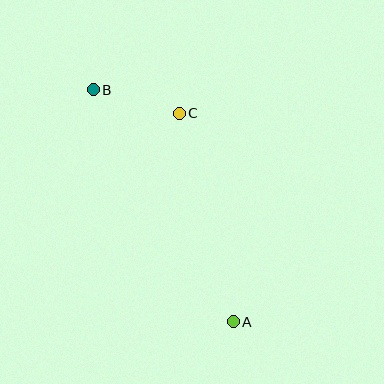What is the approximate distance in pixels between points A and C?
The distance between A and C is approximately 215 pixels.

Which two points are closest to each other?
Points B and C are closest to each other.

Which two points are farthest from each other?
Points A and B are farthest from each other.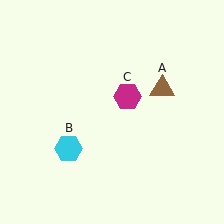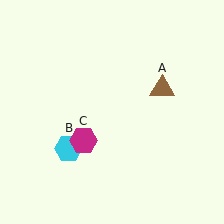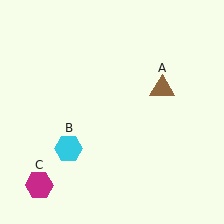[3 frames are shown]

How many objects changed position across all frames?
1 object changed position: magenta hexagon (object C).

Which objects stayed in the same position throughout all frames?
Brown triangle (object A) and cyan hexagon (object B) remained stationary.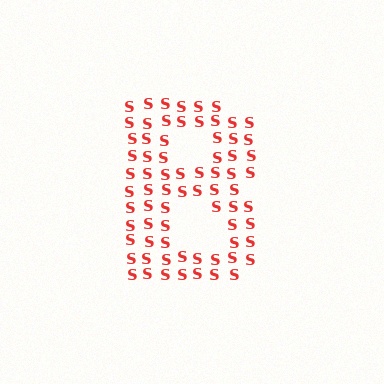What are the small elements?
The small elements are letter S's.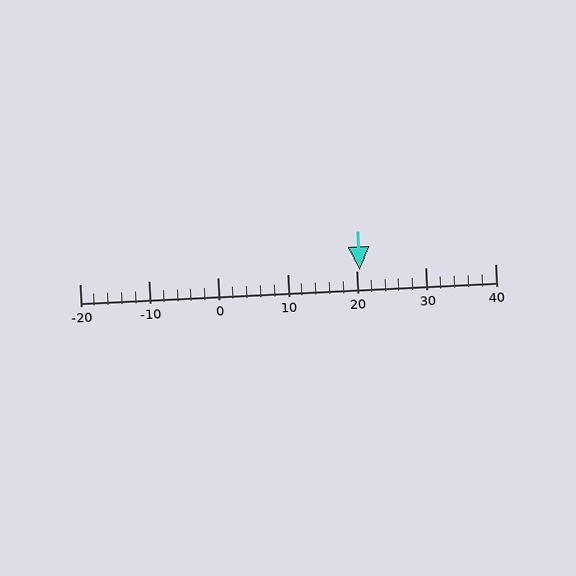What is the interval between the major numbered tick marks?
The major tick marks are spaced 10 units apart.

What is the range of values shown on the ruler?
The ruler shows values from -20 to 40.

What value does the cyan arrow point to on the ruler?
The cyan arrow points to approximately 20.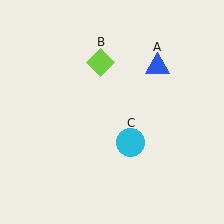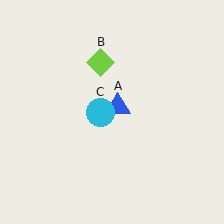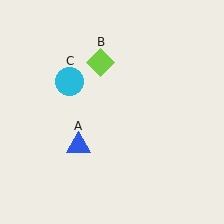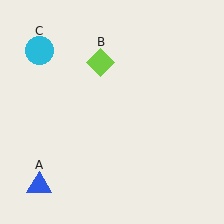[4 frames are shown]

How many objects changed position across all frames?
2 objects changed position: blue triangle (object A), cyan circle (object C).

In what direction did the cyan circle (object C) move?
The cyan circle (object C) moved up and to the left.